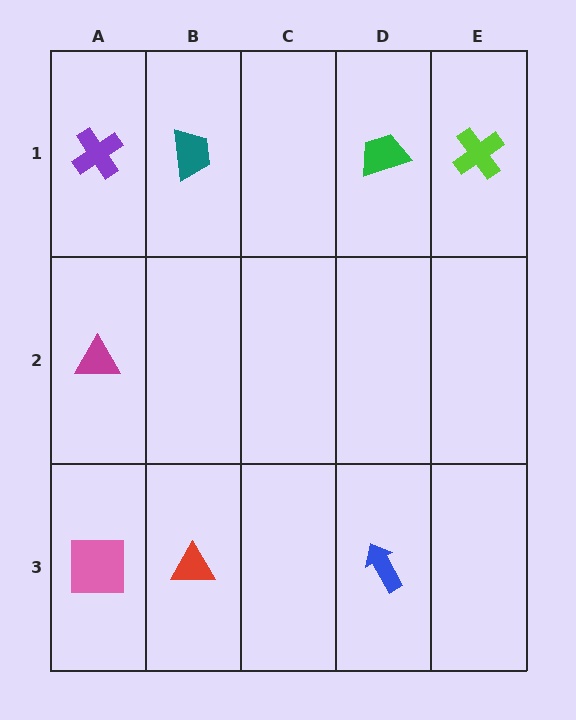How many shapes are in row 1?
4 shapes.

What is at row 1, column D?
A green trapezoid.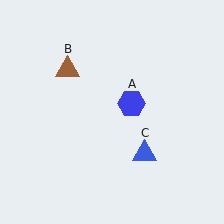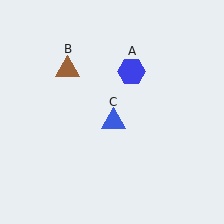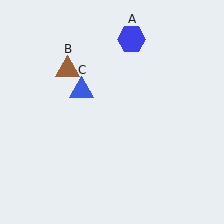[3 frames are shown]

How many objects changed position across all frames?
2 objects changed position: blue hexagon (object A), blue triangle (object C).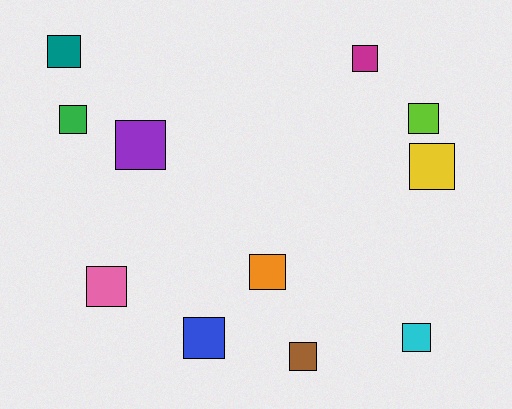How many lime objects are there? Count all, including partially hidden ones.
There is 1 lime object.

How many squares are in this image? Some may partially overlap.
There are 11 squares.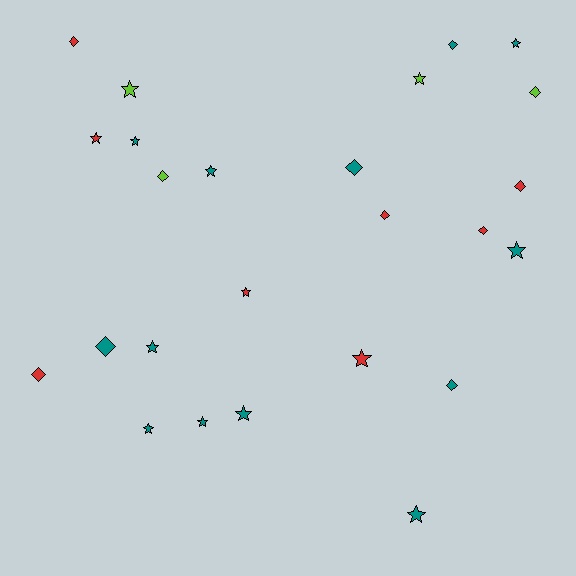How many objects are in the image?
There are 25 objects.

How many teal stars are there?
There are 9 teal stars.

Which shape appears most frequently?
Star, with 14 objects.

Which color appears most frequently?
Teal, with 13 objects.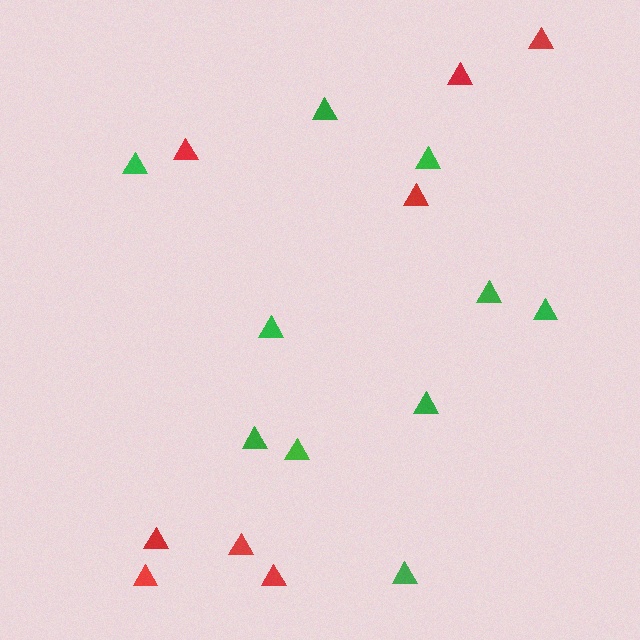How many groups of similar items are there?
There are 2 groups: one group of red triangles (8) and one group of green triangles (10).